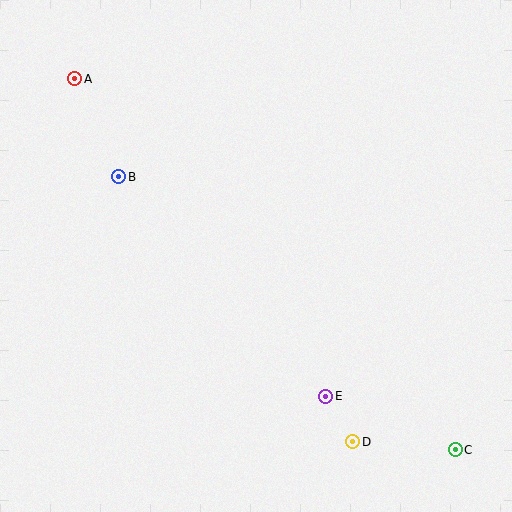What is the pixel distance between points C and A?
The distance between C and A is 532 pixels.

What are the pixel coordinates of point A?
Point A is at (75, 79).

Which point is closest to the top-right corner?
Point B is closest to the top-right corner.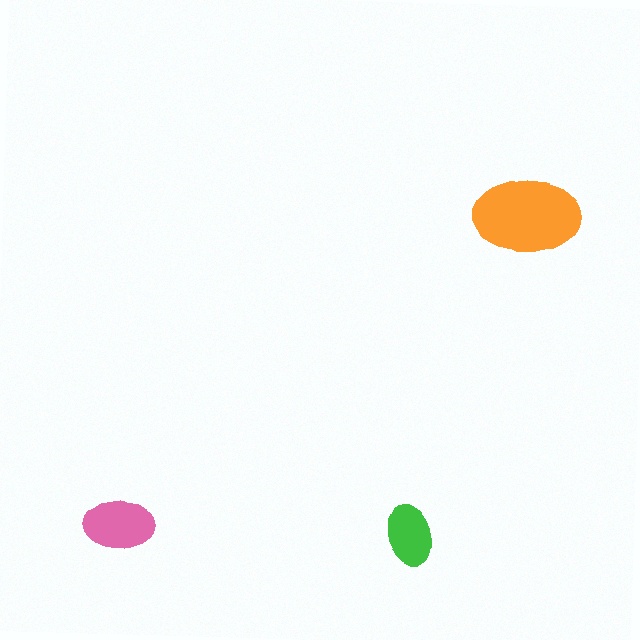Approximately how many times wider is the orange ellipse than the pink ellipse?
About 1.5 times wider.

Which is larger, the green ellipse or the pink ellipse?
The pink one.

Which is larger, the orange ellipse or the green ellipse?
The orange one.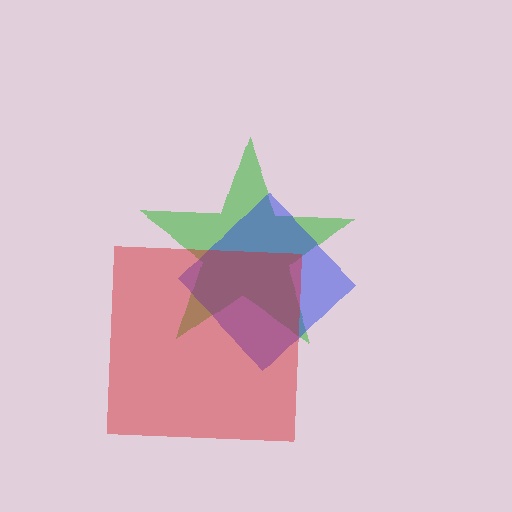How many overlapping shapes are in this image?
There are 3 overlapping shapes in the image.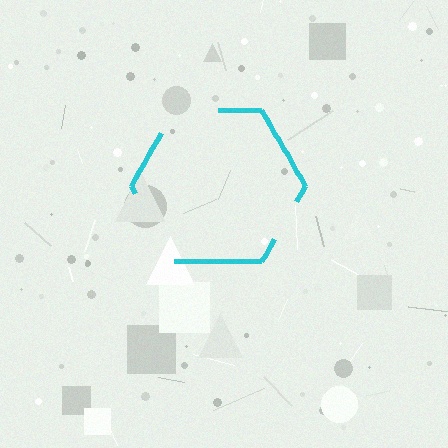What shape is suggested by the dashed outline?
The dashed outline suggests a hexagon.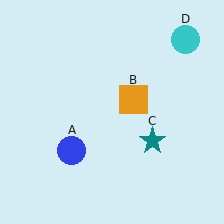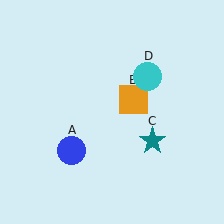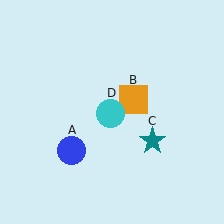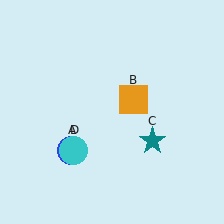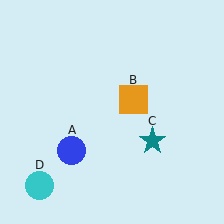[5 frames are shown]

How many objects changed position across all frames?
1 object changed position: cyan circle (object D).